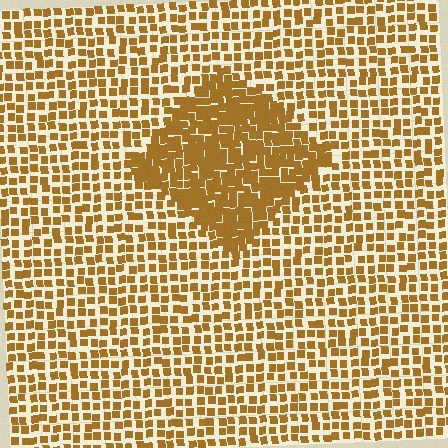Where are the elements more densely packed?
The elements are more densely packed inside the diamond boundary.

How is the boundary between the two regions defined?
The boundary is defined by a change in element density (approximately 2.0x ratio). All elements are the same color, size, and shape.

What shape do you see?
I see a diamond.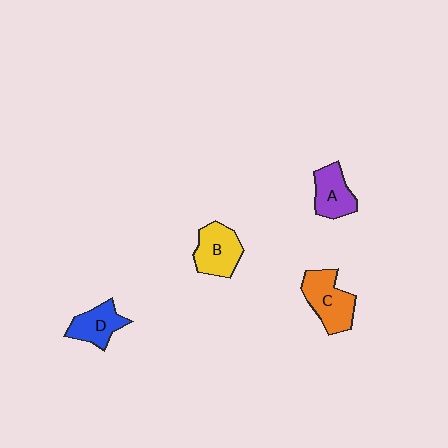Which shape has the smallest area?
Shape D (blue).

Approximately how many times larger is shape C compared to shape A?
Approximately 1.3 times.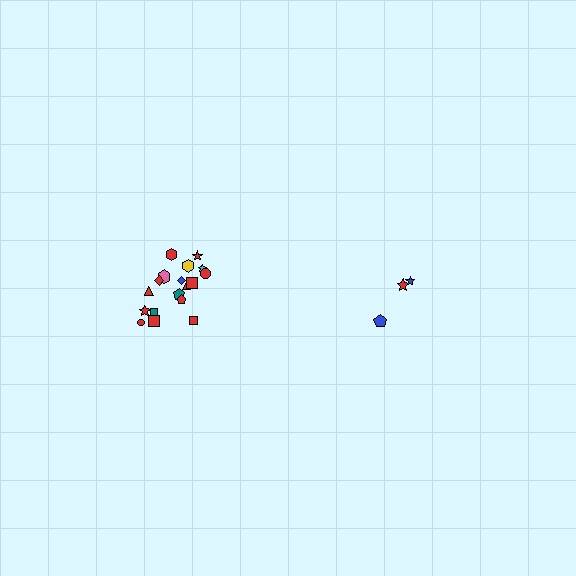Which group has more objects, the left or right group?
The left group.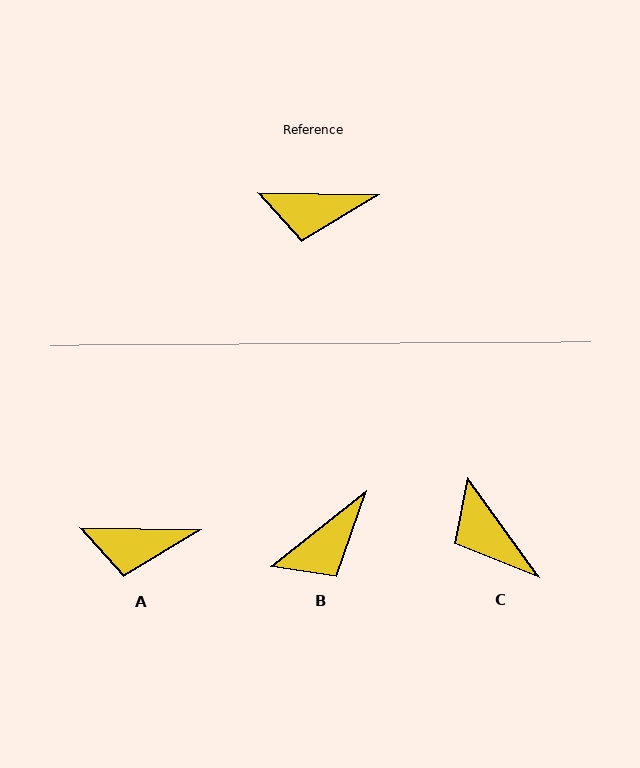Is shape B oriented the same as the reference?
No, it is off by about 40 degrees.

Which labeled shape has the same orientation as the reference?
A.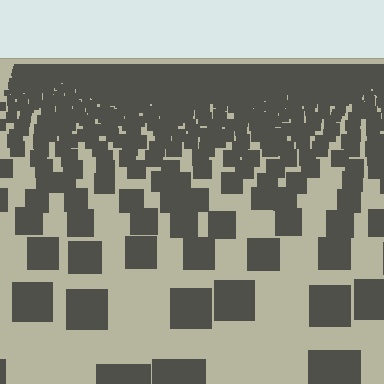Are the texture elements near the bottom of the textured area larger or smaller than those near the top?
Larger. Near the bottom, elements are closer to the viewer and appear at a bigger on-screen size.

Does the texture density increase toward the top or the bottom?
Density increases toward the top.